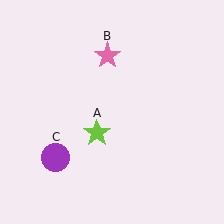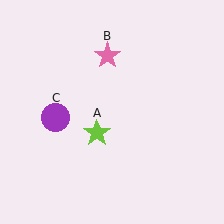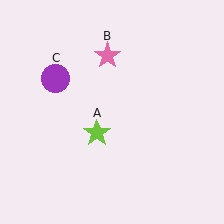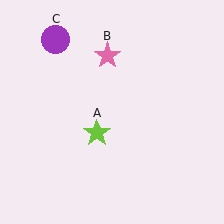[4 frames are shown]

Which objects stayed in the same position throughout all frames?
Lime star (object A) and pink star (object B) remained stationary.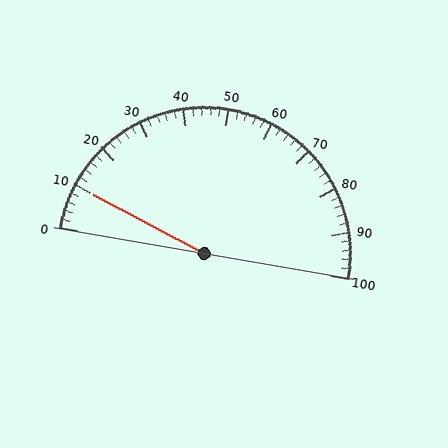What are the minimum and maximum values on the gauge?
The gauge ranges from 0 to 100.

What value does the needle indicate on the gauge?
The needle indicates approximately 10.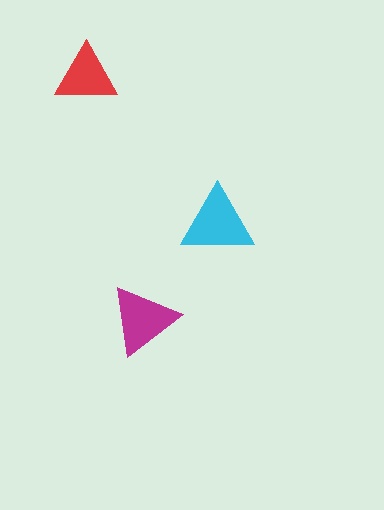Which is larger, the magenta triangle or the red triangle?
The magenta one.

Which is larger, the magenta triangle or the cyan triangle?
The cyan one.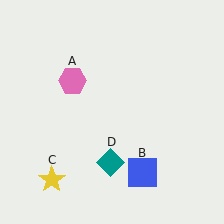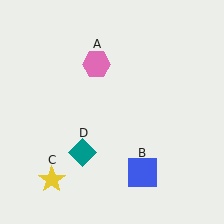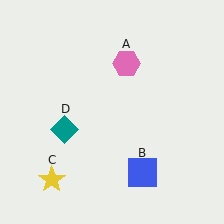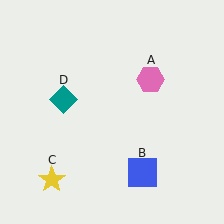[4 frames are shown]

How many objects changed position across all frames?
2 objects changed position: pink hexagon (object A), teal diamond (object D).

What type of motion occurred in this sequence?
The pink hexagon (object A), teal diamond (object D) rotated clockwise around the center of the scene.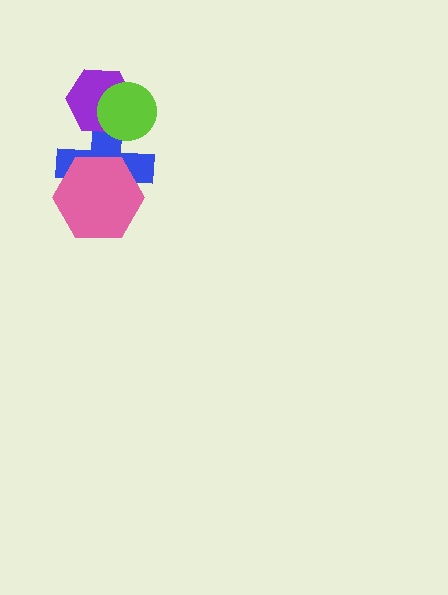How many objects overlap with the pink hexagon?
1 object overlaps with the pink hexagon.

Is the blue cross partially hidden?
Yes, it is partially covered by another shape.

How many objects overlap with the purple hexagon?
2 objects overlap with the purple hexagon.